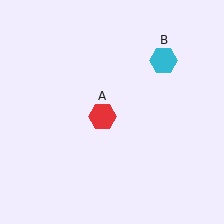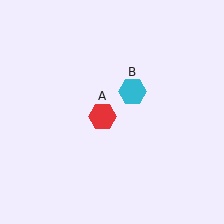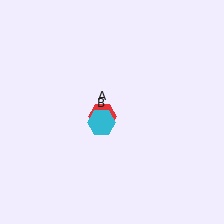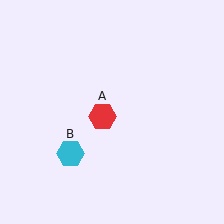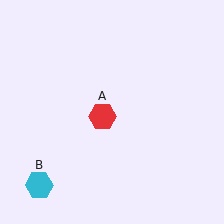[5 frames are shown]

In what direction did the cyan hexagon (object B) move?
The cyan hexagon (object B) moved down and to the left.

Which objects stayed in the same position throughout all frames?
Red hexagon (object A) remained stationary.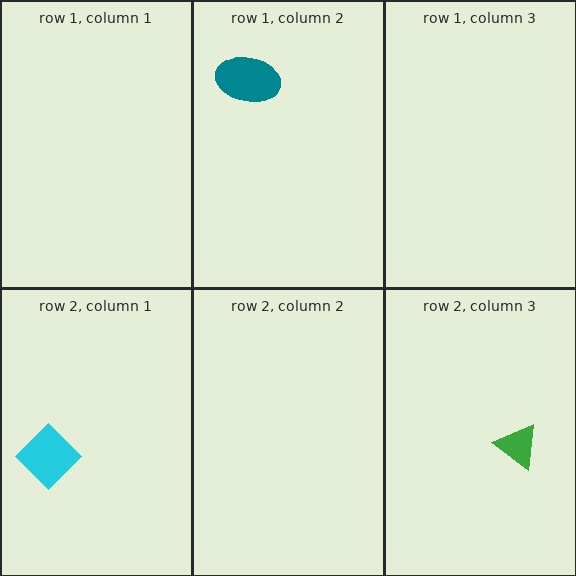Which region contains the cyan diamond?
The row 2, column 1 region.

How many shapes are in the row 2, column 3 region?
1.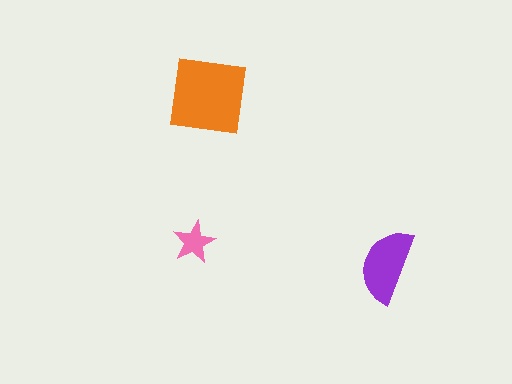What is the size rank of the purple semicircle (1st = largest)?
2nd.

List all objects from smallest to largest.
The pink star, the purple semicircle, the orange square.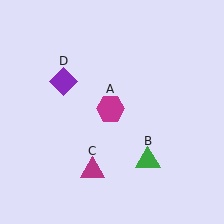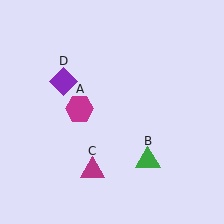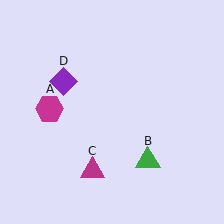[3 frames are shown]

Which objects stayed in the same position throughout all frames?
Green triangle (object B) and magenta triangle (object C) and purple diamond (object D) remained stationary.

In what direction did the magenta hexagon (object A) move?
The magenta hexagon (object A) moved left.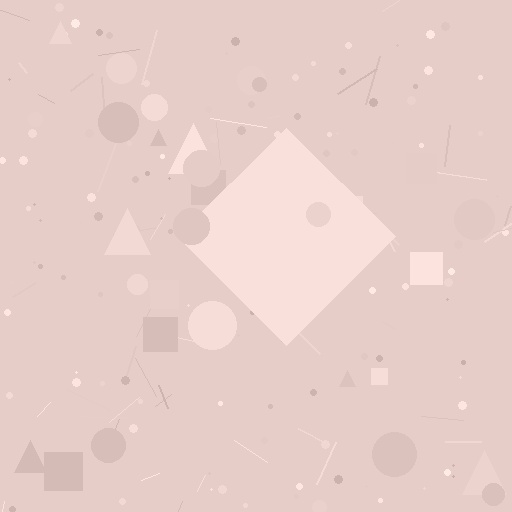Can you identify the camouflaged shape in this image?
The camouflaged shape is a diamond.